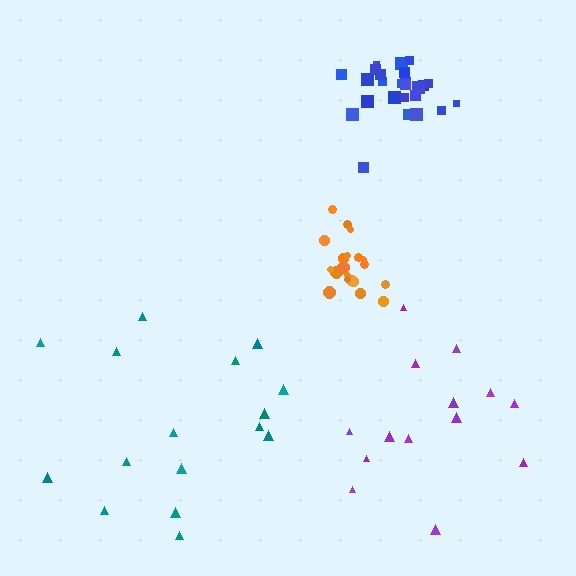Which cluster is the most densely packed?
Blue.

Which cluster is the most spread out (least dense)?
Teal.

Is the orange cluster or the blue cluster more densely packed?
Blue.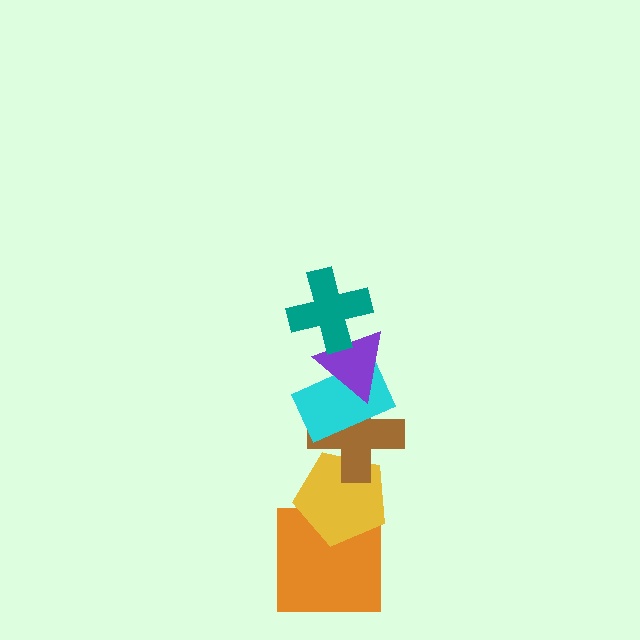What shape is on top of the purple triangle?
The teal cross is on top of the purple triangle.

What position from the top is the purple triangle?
The purple triangle is 2nd from the top.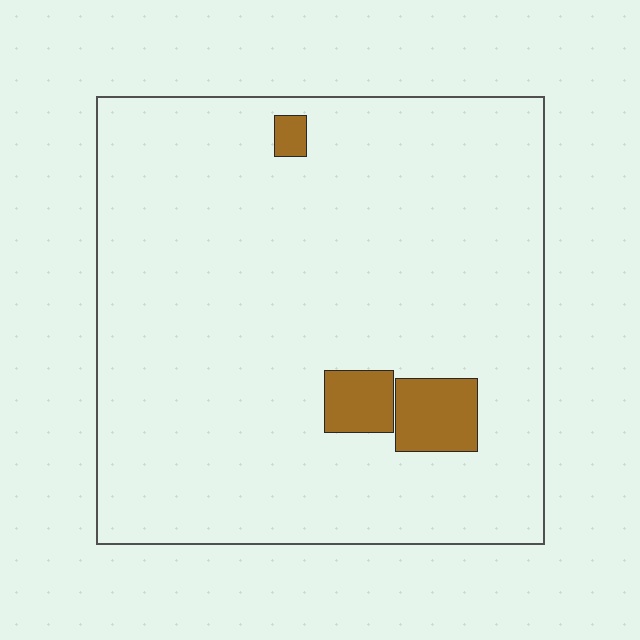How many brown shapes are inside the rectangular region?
3.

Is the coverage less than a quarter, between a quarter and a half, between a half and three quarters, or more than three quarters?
Less than a quarter.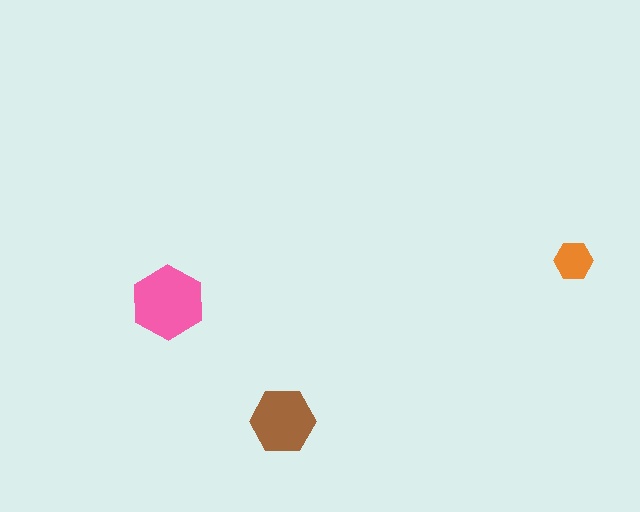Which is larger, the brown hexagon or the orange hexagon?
The brown one.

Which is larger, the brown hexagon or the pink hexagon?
The pink one.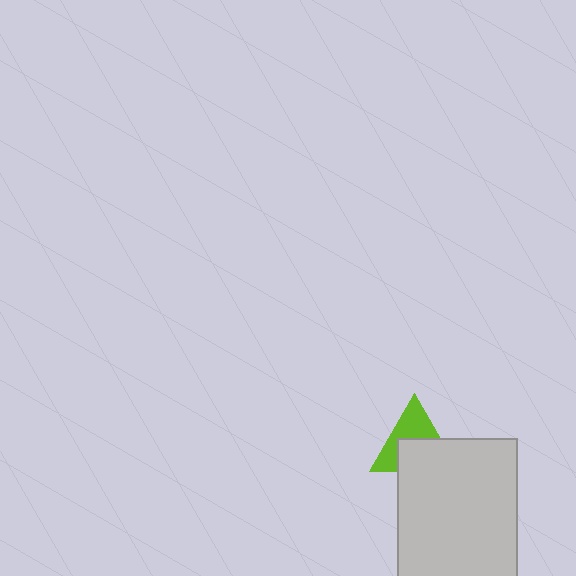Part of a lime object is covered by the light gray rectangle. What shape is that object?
It is a triangle.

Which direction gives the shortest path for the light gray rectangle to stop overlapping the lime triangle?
Moving down gives the shortest separation.